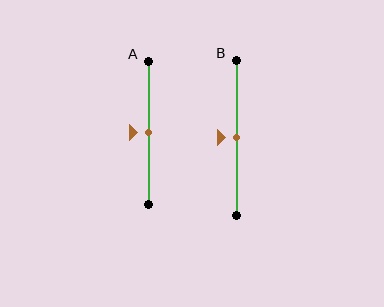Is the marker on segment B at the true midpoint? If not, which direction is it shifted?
Yes, the marker on segment B is at the true midpoint.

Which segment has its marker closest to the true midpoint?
Segment A has its marker closest to the true midpoint.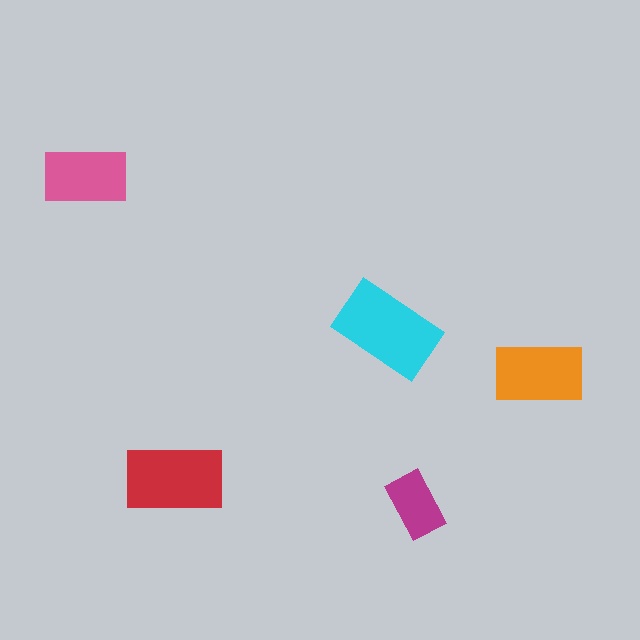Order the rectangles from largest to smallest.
the cyan one, the red one, the orange one, the pink one, the magenta one.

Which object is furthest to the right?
The orange rectangle is rightmost.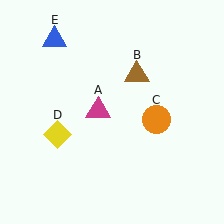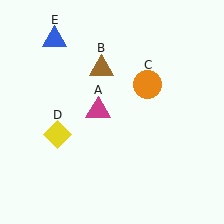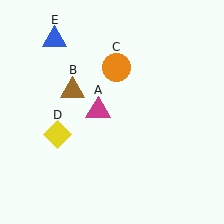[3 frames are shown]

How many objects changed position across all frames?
2 objects changed position: brown triangle (object B), orange circle (object C).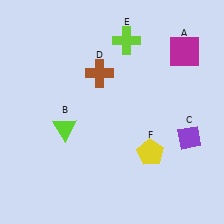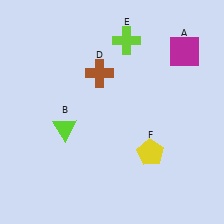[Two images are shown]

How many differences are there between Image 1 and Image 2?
There is 1 difference between the two images.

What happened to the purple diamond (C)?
The purple diamond (C) was removed in Image 2. It was in the bottom-right area of Image 1.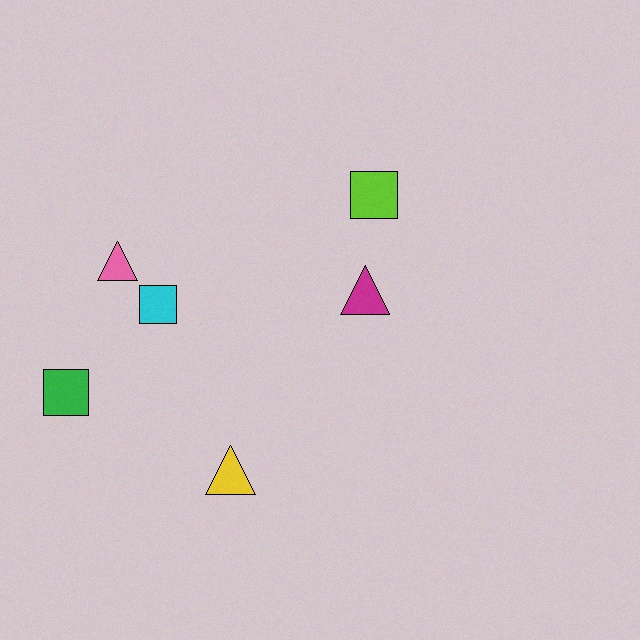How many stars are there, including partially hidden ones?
There are no stars.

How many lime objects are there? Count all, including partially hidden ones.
There is 1 lime object.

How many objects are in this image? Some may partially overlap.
There are 6 objects.